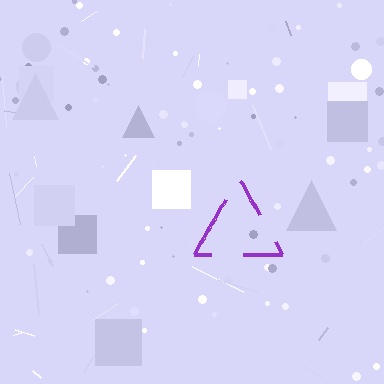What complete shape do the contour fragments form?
The contour fragments form a triangle.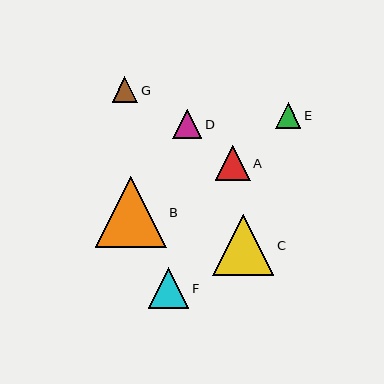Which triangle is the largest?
Triangle B is the largest with a size of approximately 71 pixels.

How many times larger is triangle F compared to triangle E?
Triangle F is approximately 1.6 times the size of triangle E.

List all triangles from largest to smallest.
From largest to smallest: B, C, F, A, D, E, G.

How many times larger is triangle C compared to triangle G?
Triangle C is approximately 2.4 times the size of triangle G.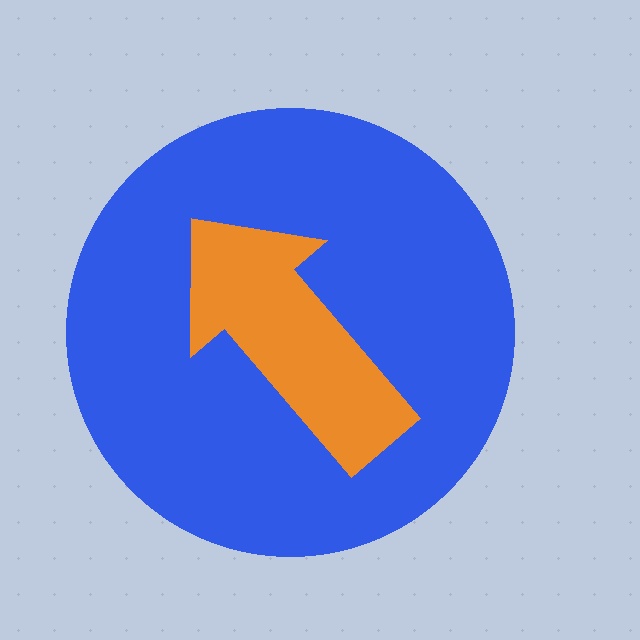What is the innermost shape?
The orange arrow.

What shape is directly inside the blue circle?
The orange arrow.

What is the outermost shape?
The blue circle.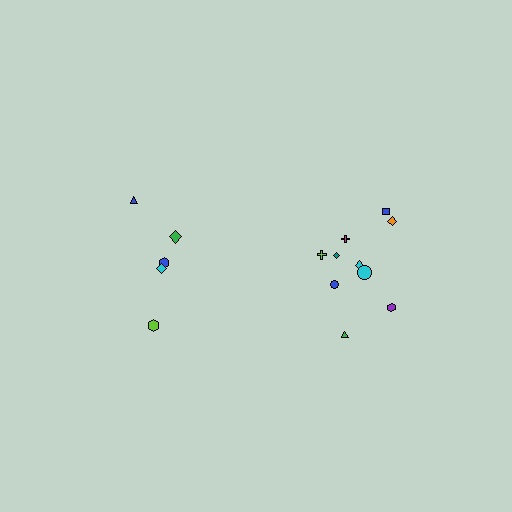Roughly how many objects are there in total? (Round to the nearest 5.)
Roughly 15 objects in total.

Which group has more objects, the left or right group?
The right group.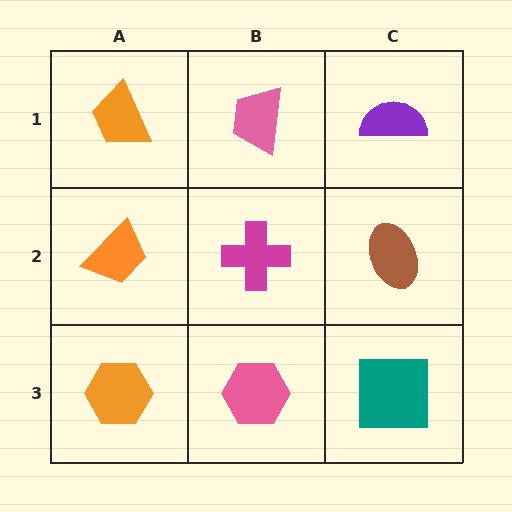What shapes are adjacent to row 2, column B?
A pink trapezoid (row 1, column B), a pink hexagon (row 3, column B), an orange trapezoid (row 2, column A), a brown ellipse (row 2, column C).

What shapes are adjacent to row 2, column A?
An orange trapezoid (row 1, column A), an orange hexagon (row 3, column A), a magenta cross (row 2, column B).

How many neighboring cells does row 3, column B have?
3.